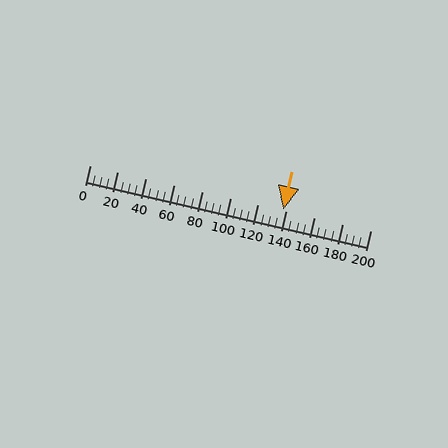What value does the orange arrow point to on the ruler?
The orange arrow points to approximately 138.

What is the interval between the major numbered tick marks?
The major tick marks are spaced 20 units apart.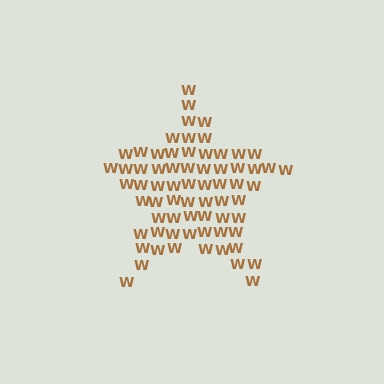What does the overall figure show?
The overall figure shows a star.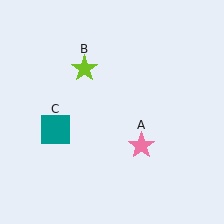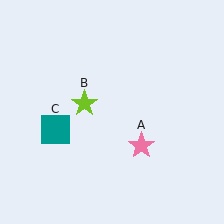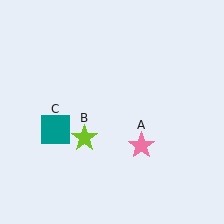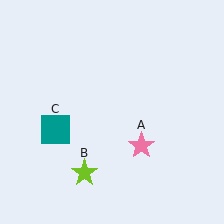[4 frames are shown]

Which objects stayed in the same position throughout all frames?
Pink star (object A) and teal square (object C) remained stationary.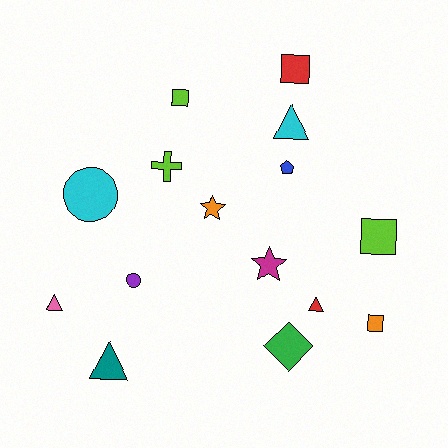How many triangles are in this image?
There are 4 triangles.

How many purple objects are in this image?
There is 1 purple object.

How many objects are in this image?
There are 15 objects.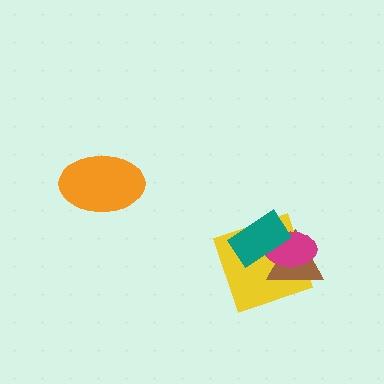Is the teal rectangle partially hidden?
No, no other shape covers it.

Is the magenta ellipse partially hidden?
Yes, it is partially covered by another shape.